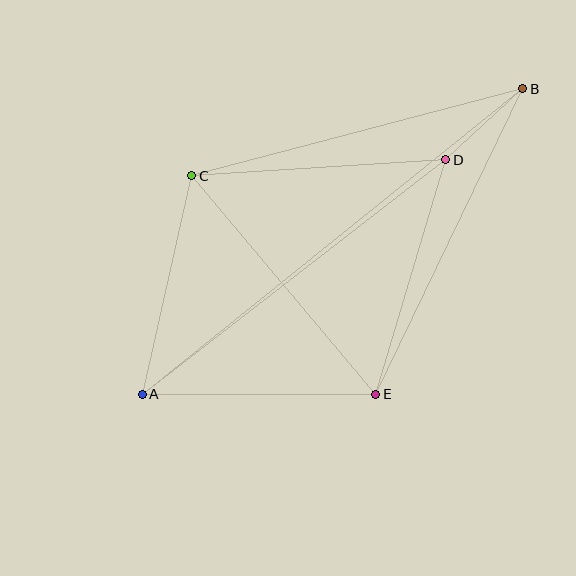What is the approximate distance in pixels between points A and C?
The distance between A and C is approximately 224 pixels.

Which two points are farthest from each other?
Points A and B are farthest from each other.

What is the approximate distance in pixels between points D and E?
The distance between D and E is approximately 245 pixels.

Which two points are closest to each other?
Points B and D are closest to each other.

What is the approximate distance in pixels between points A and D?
The distance between A and D is approximately 384 pixels.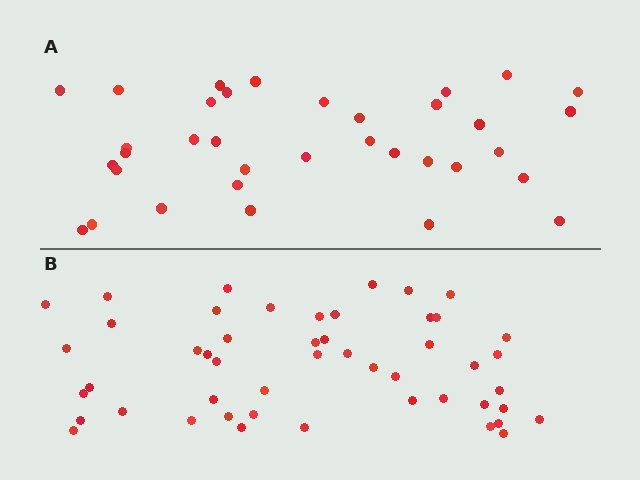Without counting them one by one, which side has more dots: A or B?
Region B (the bottom region) has more dots.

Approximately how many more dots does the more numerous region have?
Region B has approximately 15 more dots than region A.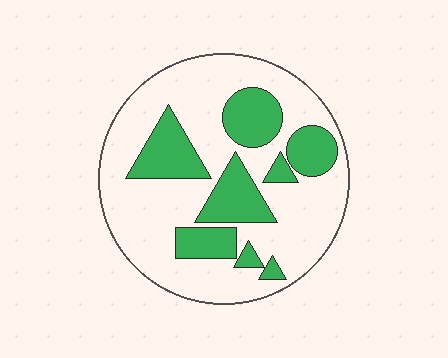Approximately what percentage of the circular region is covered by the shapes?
Approximately 30%.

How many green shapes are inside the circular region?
8.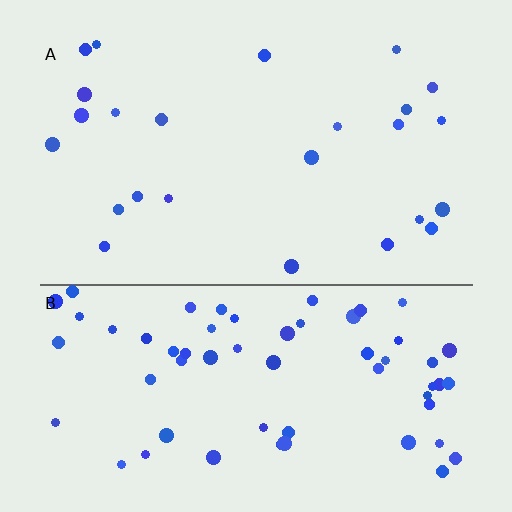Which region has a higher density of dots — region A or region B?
B (the bottom).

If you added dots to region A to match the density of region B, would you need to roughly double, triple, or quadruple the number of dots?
Approximately triple.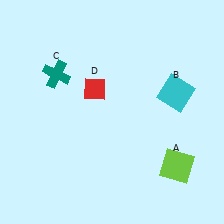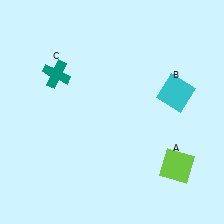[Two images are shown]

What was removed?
The red diamond (D) was removed in Image 2.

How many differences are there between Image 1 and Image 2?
There is 1 difference between the two images.